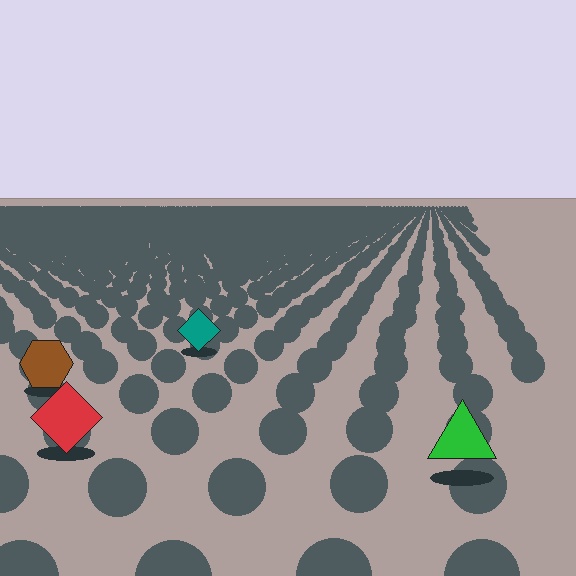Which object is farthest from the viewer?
The teal diamond is farthest from the viewer. It appears smaller and the ground texture around it is denser.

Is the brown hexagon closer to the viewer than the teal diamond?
Yes. The brown hexagon is closer — you can tell from the texture gradient: the ground texture is coarser near it.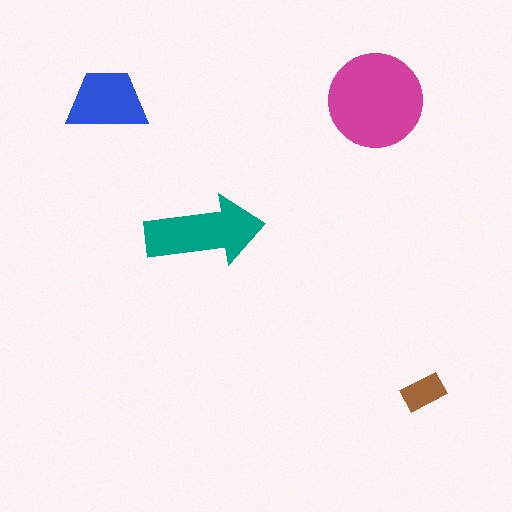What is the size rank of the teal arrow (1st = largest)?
2nd.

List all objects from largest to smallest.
The magenta circle, the teal arrow, the blue trapezoid, the brown rectangle.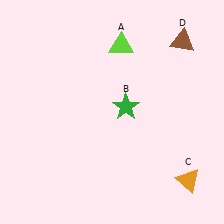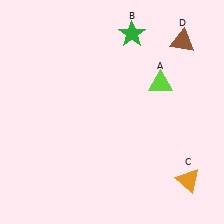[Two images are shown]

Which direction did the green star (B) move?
The green star (B) moved up.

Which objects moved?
The objects that moved are: the lime triangle (A), the green star (B).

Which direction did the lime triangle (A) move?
The lime triangle (A) moved right.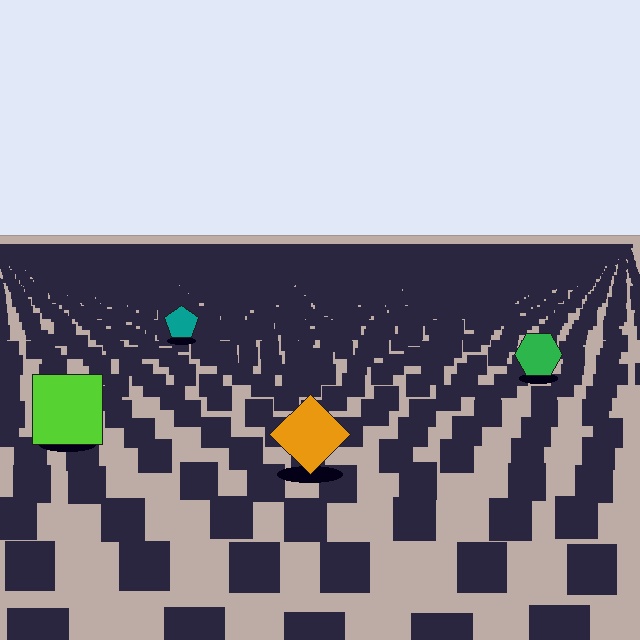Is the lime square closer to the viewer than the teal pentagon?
Yes. The lime square is closer — you can tell from the texture gradient: the ground texture is coarser near it.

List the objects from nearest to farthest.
From nearest to farthest: the orange diamond, the lime square, the green hexagon, the teal pentagon.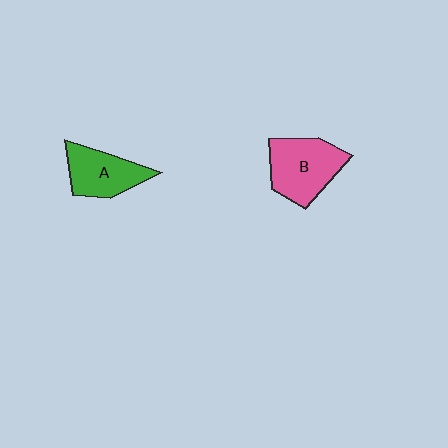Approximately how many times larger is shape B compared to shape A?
Approximately 1.2 times.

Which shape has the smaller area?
Shape A (green).